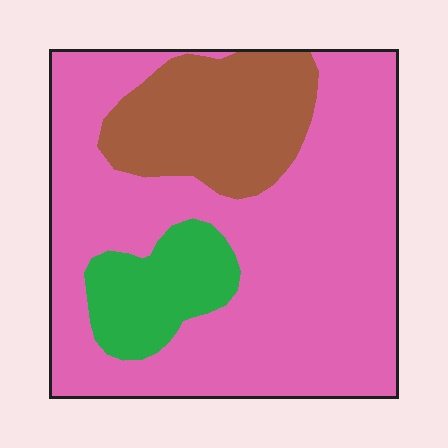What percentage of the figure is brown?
Brown covers roughly 20% of the figure.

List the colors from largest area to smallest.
From largest to smallest: pink, brown, green.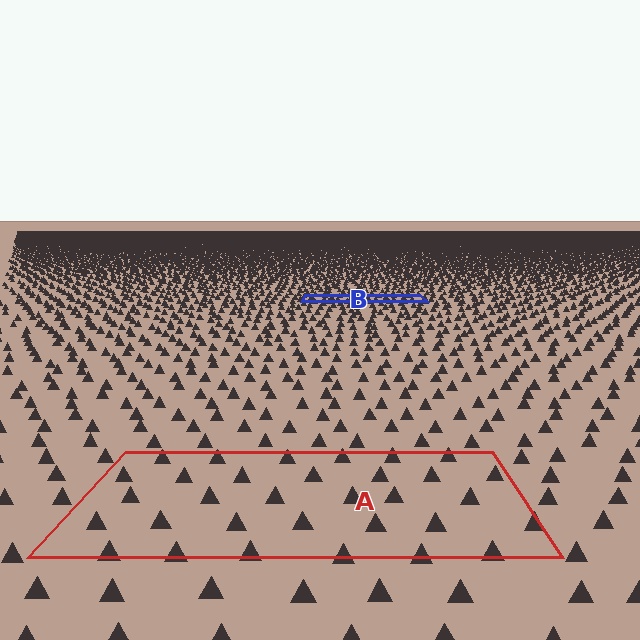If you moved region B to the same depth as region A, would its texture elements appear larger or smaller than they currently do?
They would appear larger. At a closer depth, the same texture elements are projected at a bigger on-screen size.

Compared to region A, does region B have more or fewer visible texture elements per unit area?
Region B has more texture elements per unit area — they are packed more densely because it is farther away.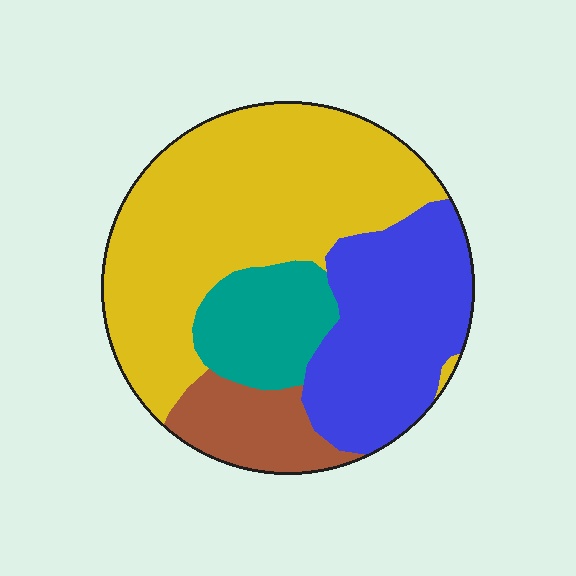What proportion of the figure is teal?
Teal covers roughly 15% of the figure.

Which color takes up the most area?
Yellow, at roughly 50%.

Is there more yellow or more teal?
Yellow.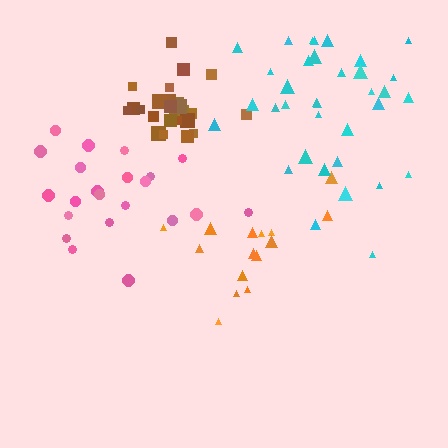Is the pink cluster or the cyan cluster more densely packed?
Cyan.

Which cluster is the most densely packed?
Brown.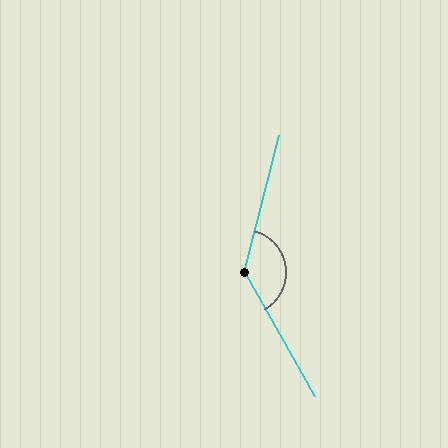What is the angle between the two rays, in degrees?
Approximately 136 degrees.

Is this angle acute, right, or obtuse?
It is obtuse.